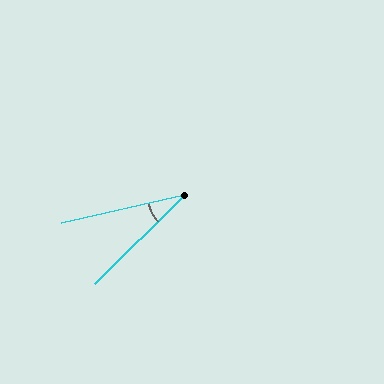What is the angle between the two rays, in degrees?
Approximately 32 degrees.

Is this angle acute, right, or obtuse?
It is acute.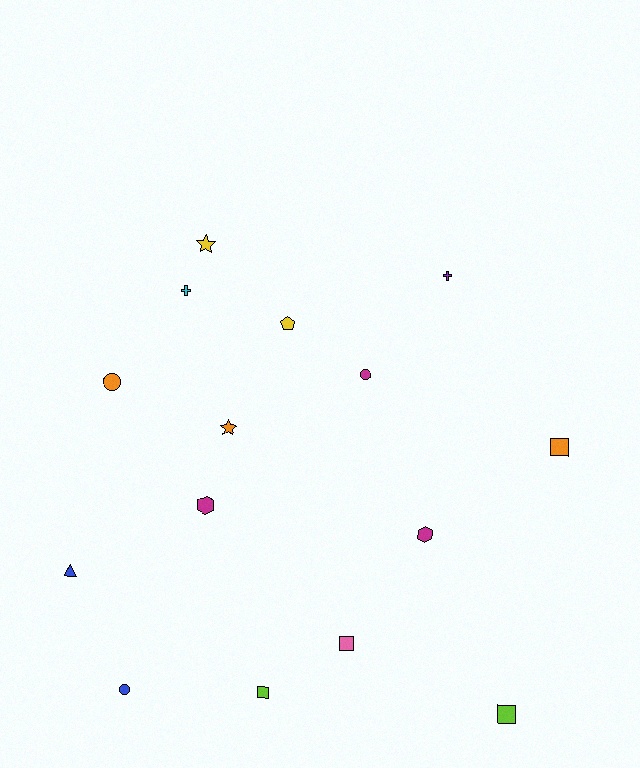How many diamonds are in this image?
There are no diamonds.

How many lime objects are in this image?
There are 2 lime objects.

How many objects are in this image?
There are 15 objects.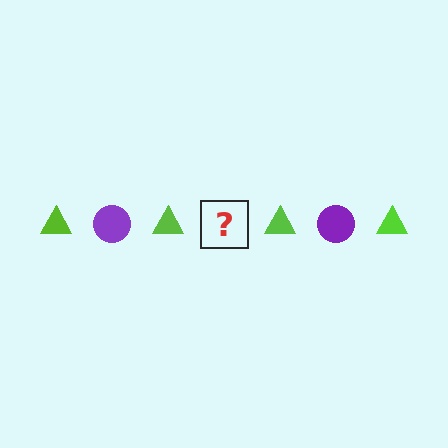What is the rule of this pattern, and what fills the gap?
The rule is that the pattern alternates between lime triangle and purple circle. The gap should be filled with a purple circle.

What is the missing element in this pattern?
The missing element is a purple circle.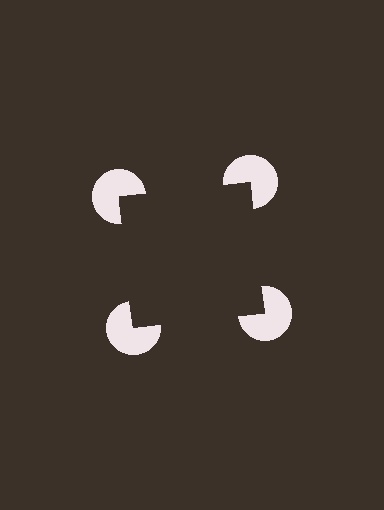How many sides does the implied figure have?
4 sides.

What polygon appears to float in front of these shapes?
An illusory square — its edges are inferred from the aligned wedge cuts in the pac-man discs, not physically drawn.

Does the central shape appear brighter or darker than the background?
It typically appears slightly darker than the background, even though no actual brightness change is drawn.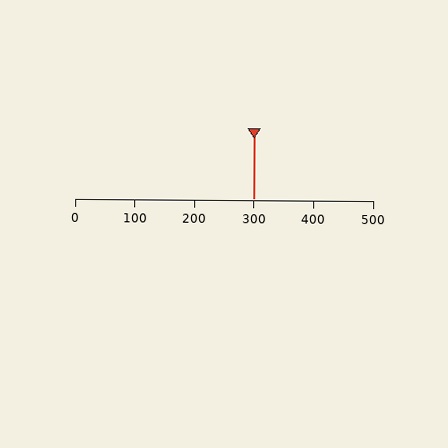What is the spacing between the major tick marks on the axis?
The major ticks are spaced 100 apart.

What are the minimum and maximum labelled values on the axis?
The axis runs from 0 to 500.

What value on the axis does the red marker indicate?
The marker indicates approximately 300.